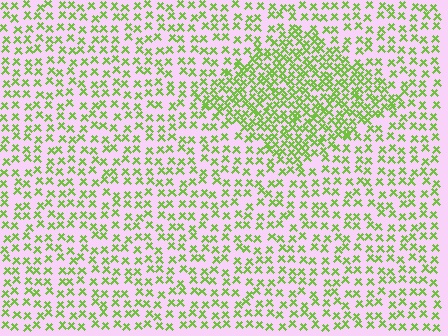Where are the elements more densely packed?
The elements are more densely packed inside the diamond boundary.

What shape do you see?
I see a diamond.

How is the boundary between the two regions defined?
The boundary is defined by a change in element density (approximately 2.0x ratio). All elements are the same color, size, and shape.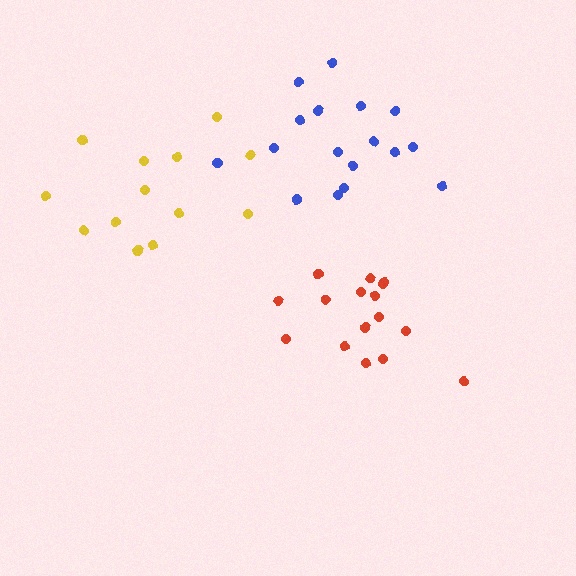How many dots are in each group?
Group 1: 17 dots, Group 2: 13 dots, Group 3: 16 dots (46 total).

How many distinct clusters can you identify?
There are 3 distinct clusters.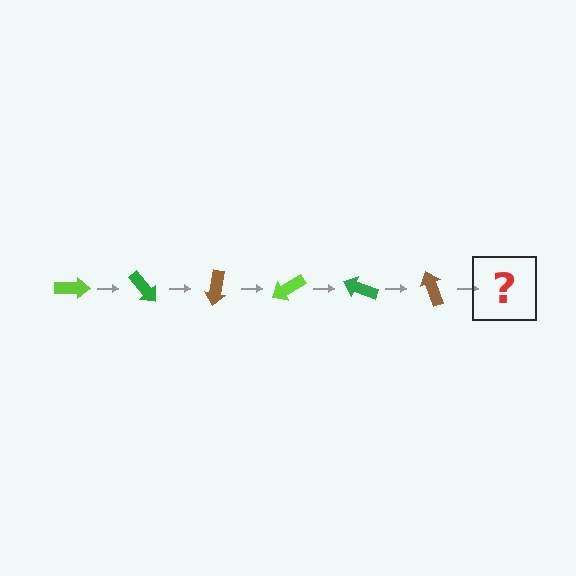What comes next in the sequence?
The next element should be a lime arrow, rotated 300 degrees from the start.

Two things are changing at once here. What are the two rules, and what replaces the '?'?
The two rules are that it rotates 50 degrees each step and the color cycles through lime, green, and brown. The '?' should be a lime arrow, rotated 300 degrees from the start.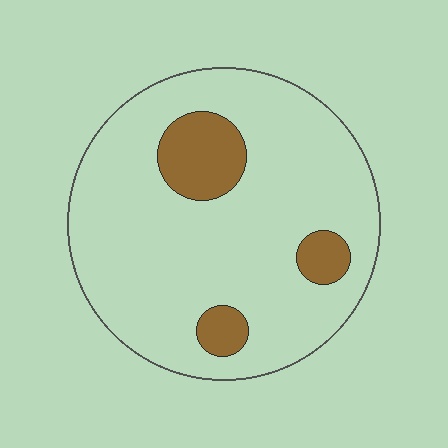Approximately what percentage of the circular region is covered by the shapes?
Approximately 15%.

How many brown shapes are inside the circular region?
3.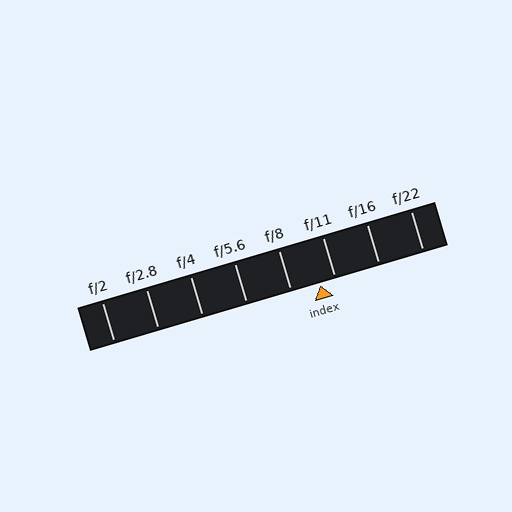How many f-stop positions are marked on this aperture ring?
There are 8 f-stop positions marked.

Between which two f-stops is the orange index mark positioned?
The index mark is between f/8 and f/11.